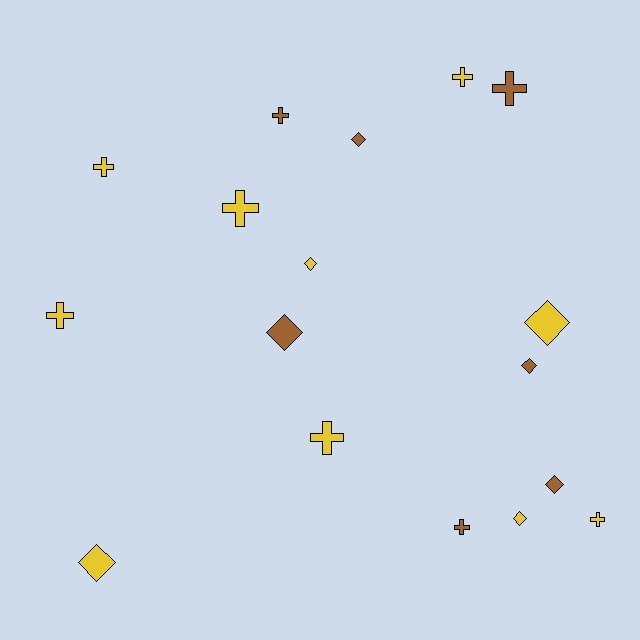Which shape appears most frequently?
Cross, with 9 objects.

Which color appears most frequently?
Yellow, with 10 objects.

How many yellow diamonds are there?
There are 4 yellow diamonds.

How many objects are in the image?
There are 17 objects.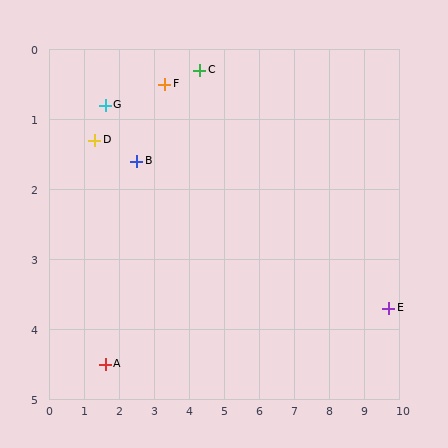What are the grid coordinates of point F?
Point F is at approximately (3.3, 0.5).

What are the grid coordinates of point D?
Point D is at approximately (1.3, 1.3).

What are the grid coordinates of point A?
Point A is at approximately (1.6, 4.5).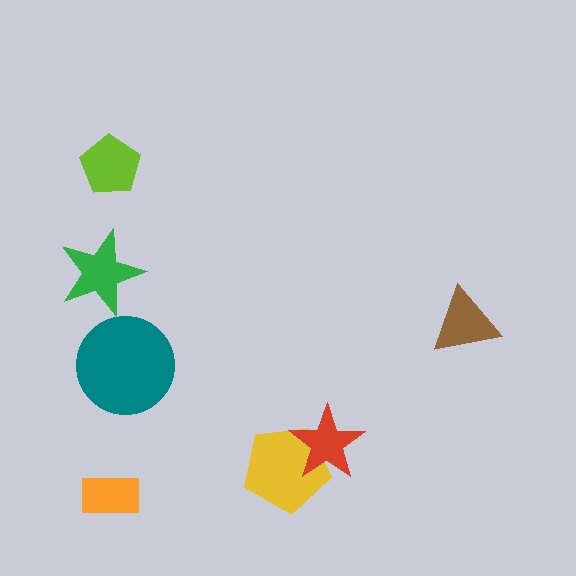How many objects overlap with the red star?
1 object overlaps with the red star.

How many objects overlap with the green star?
0 objects overlap with the green star.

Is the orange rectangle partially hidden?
No, no other shape covers it.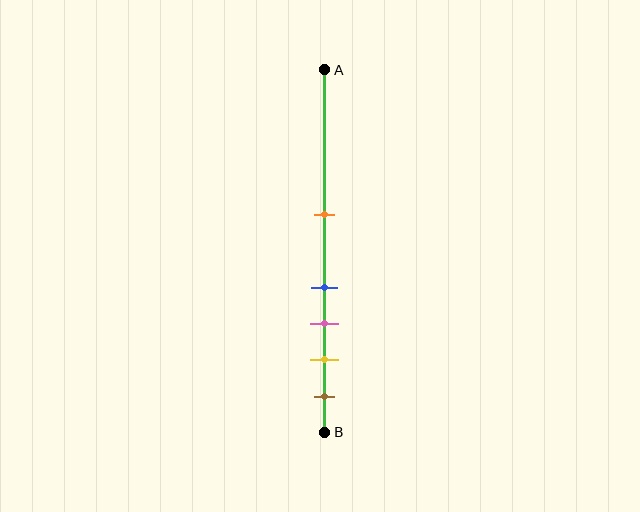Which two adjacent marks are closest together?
The blue and pink marks are the closest adjacent pair.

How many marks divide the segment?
There are 5 marks dividing the segment.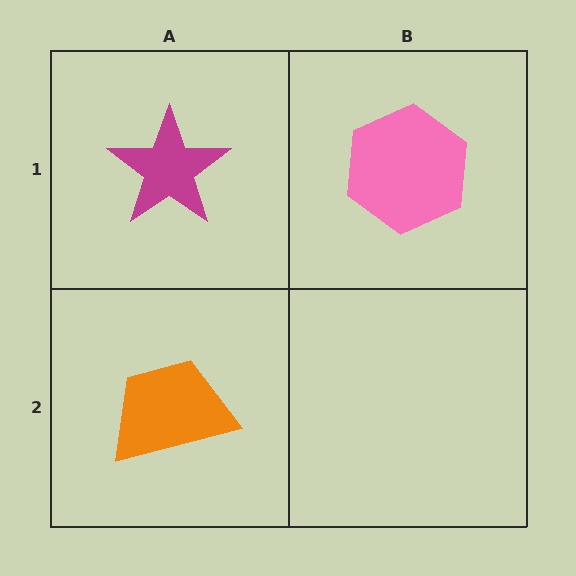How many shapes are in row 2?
1 shape.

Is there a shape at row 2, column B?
No, that cell is empty.